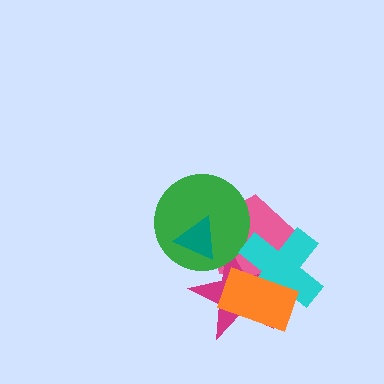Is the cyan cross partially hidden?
Yes, it is partially covered by another shape.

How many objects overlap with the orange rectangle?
3 objects overlap with the orange rectangle.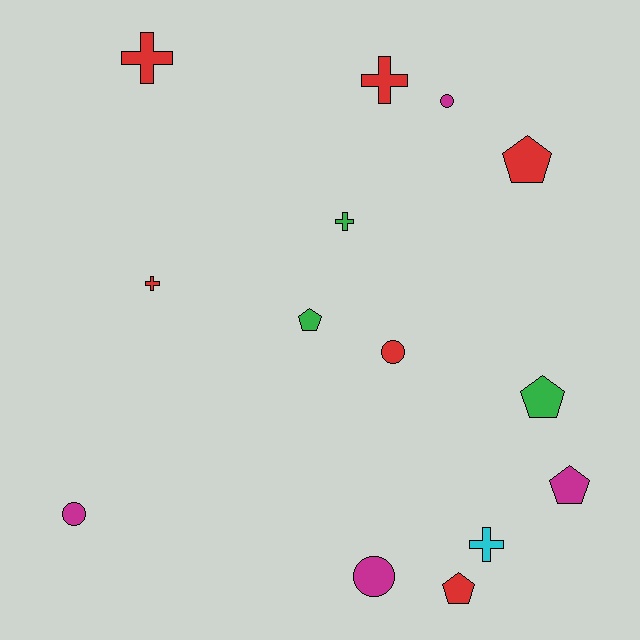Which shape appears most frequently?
Pentagon, with 5 objects.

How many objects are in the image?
There are 14 objects.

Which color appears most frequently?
Red, with 6 objects.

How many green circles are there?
There are no green circles.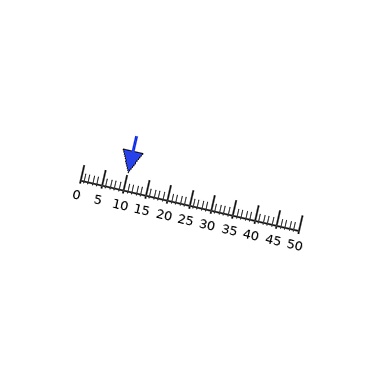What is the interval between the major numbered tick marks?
The major tick marks are spaced 5 units apart.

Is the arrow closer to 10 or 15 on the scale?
The arrow is closer to 10.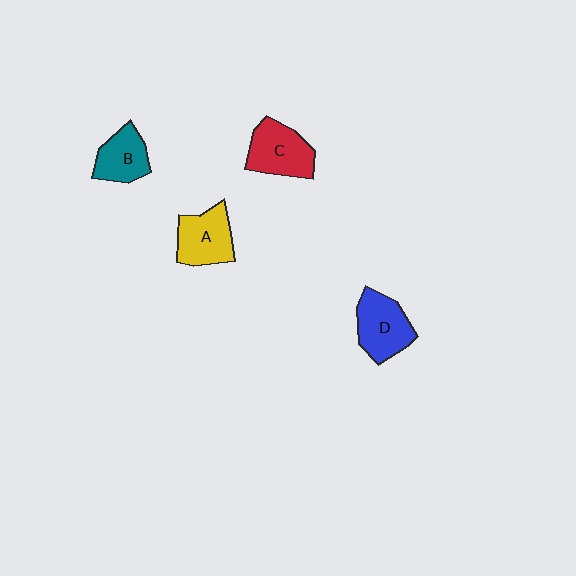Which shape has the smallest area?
Shape B (teal).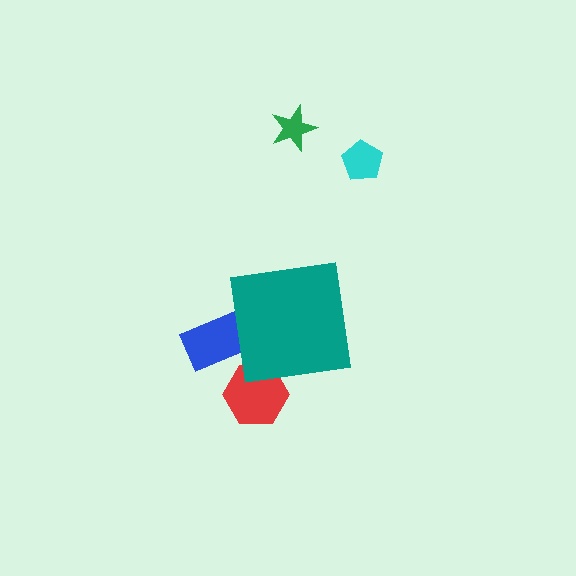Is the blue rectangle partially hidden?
Yes, the blue rectangle is partially hidden behind the teal square.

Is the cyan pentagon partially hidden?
No, the cyan pentagon is fully visible.